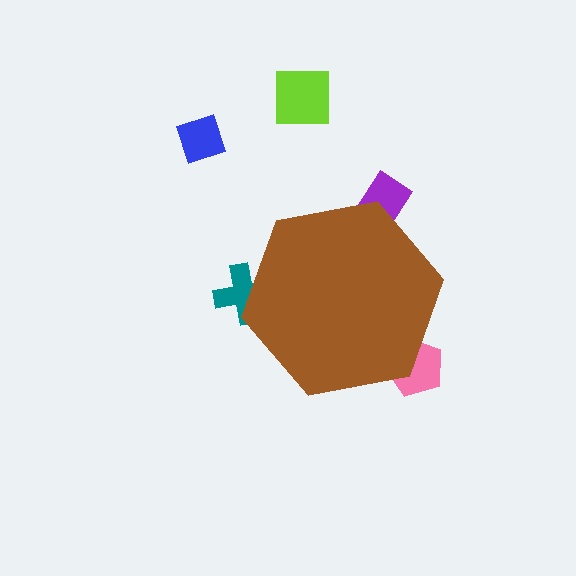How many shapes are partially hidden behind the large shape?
3 shapes are partially hidden.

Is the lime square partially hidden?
No, the lime square is fully visible.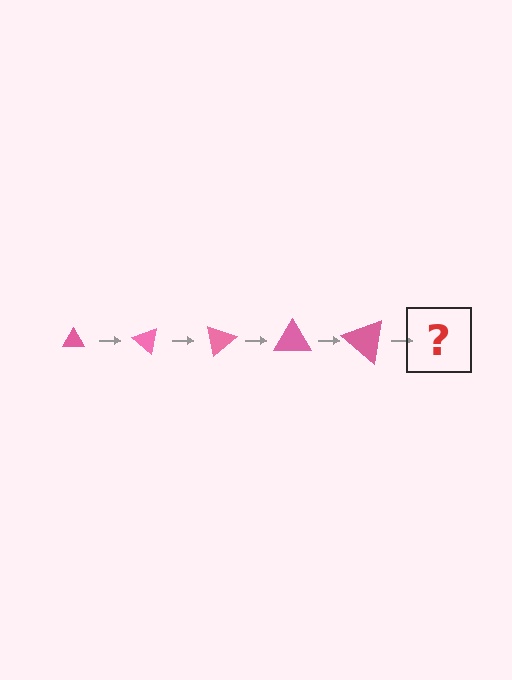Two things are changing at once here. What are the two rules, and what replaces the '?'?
The two rules are that the triangle grows larger each step and it rotates 40 degrees each step. The '?' should be a triangle, larger than the previous one and rotated 200 degrees from the start.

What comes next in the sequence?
The next element should be a triangle, larger than the previous one and rotated 200 degrees from the start.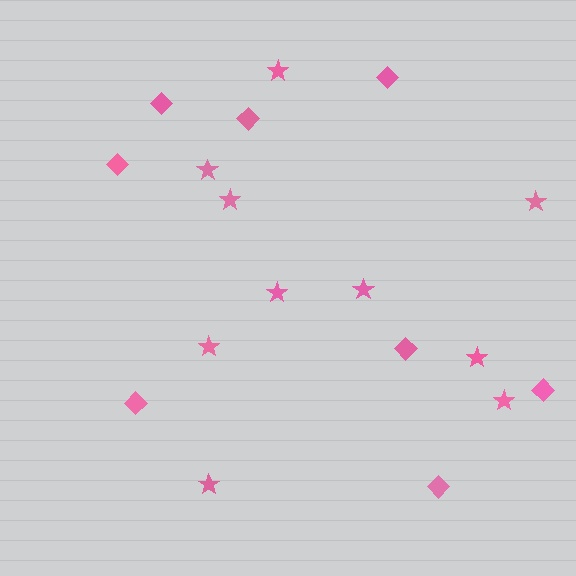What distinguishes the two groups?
There are 2 groups: one group of stars (10) and one group of diamonds (8).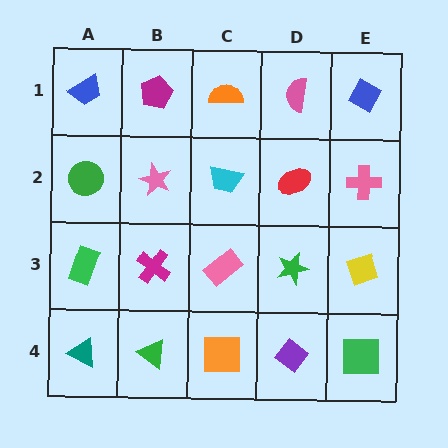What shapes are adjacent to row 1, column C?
A cyan trapezoid (row 2, column C), a magenta pentagon (row 1, column B), a pink semicircle (row 1, column D).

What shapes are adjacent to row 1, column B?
A pink star (row 2, column B), a blue trapezoid (row 1, column A), an orange semicircle (row 1, column C).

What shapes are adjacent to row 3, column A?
A green circle (row 2, column A), a teal triangle (row 4, column A), a magenta cross (row 3, column B).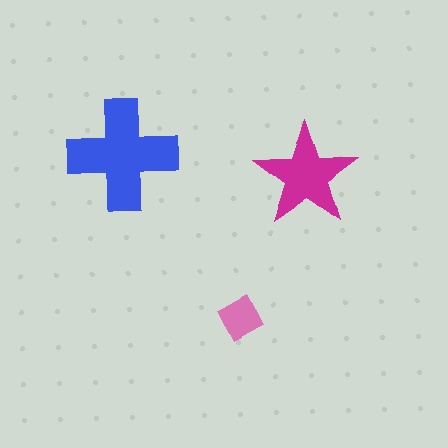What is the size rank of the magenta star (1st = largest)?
2nd.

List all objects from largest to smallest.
The blue cross, the magenta star, the pink diamond.